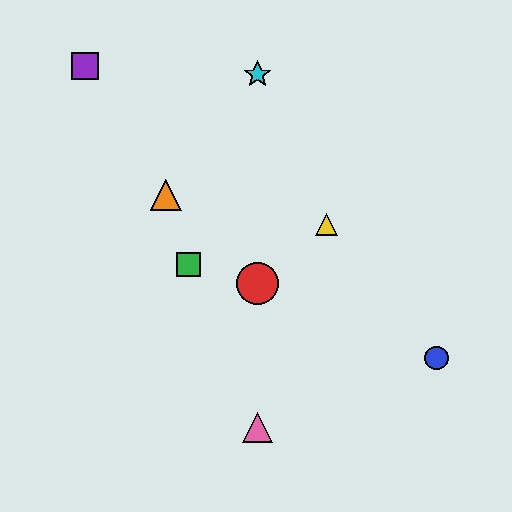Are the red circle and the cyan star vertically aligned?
Yes, both are at x≈258.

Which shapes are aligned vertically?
The red circle, the cyan star, the pink triangle are aligned vertically.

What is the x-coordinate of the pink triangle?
The pink triangle is at x≈258.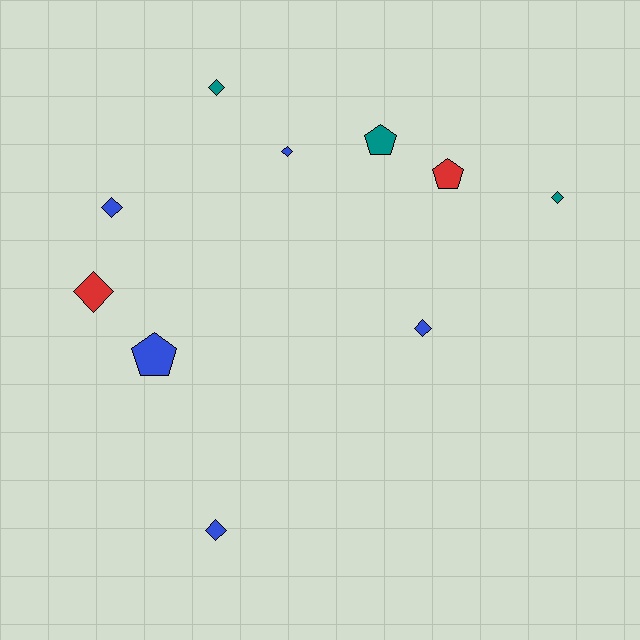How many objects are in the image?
There are 10 objects.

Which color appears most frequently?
Blue, with 5 objects.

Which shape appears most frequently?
Diamond, with 7 objects.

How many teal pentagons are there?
There is 1 teal pentagon.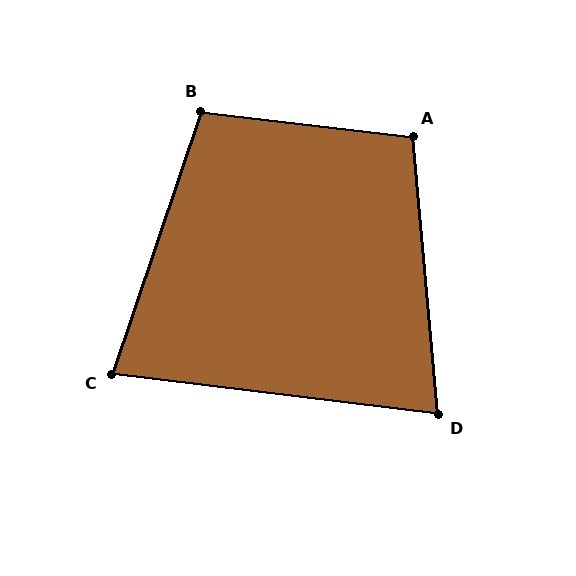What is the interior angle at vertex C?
Approximately 78 degrees (acute).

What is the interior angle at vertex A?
Approximately 102 degrees (obtuse).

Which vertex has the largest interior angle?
B, at approximately 102 degrees.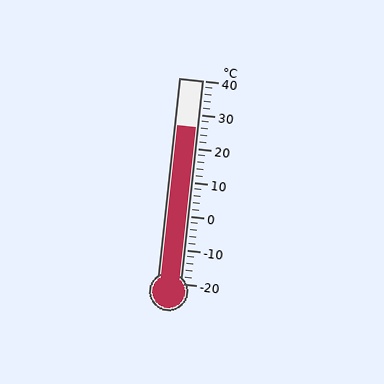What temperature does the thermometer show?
The thermometer shows approximately 26°C.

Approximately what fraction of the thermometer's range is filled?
The thermometer is filled to approximately 75% of its range.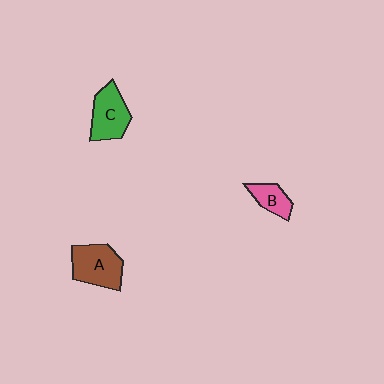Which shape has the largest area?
Shape A (brown).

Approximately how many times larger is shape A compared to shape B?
Approximately 1.9 times.